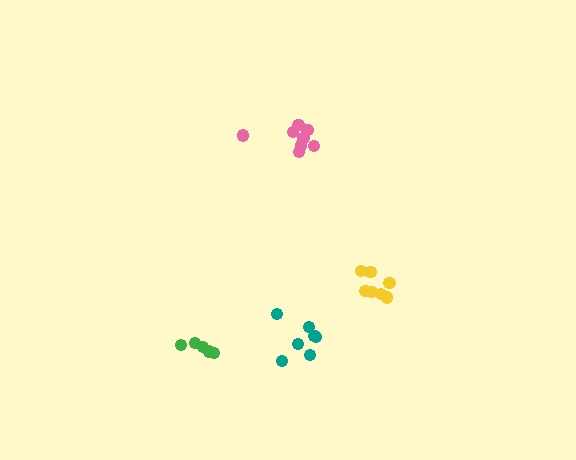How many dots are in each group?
Group 1: 8 dots, Group 2: 7 dots, Group 3: 7 dots, Group 4: 5 dots (27 total).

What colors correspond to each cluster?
The clusters are colored: pink, yellow, teal, green.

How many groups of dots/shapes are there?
There are 4 groups.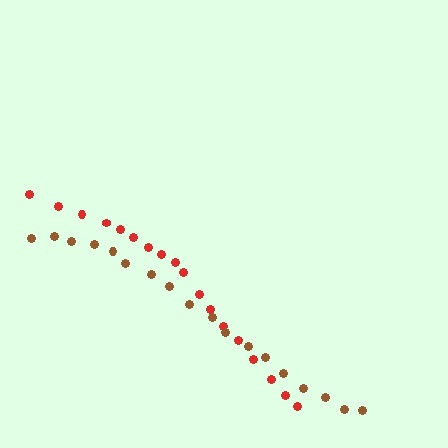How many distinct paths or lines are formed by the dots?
There are 2 distinct paths.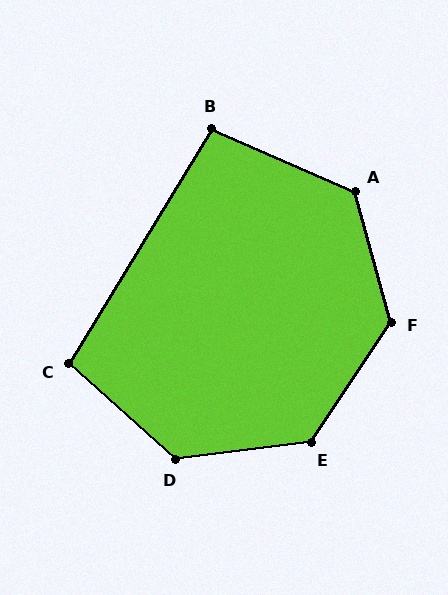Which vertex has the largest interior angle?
F, at approximately 131 degrees.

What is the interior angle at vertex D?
Approximately 131 degrees (obtuse).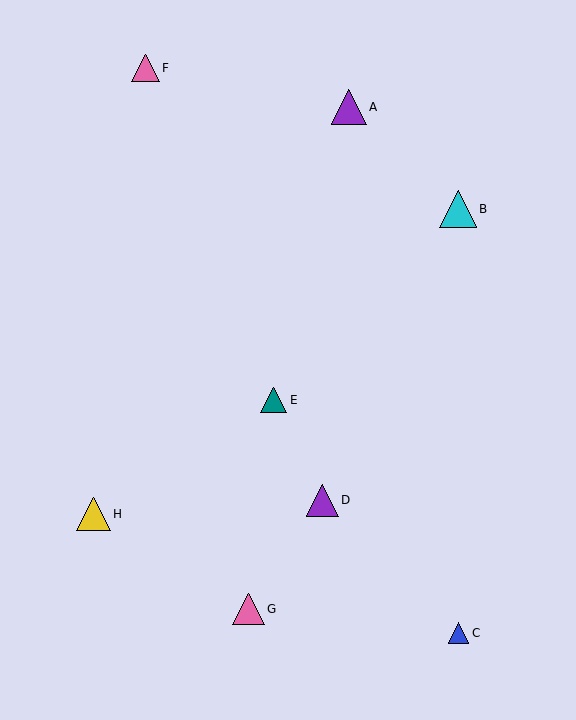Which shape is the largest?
The cyan triangle (labeled B) is the largest.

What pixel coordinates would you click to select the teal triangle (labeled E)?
Click at (274, 400) to select the teal triangle E.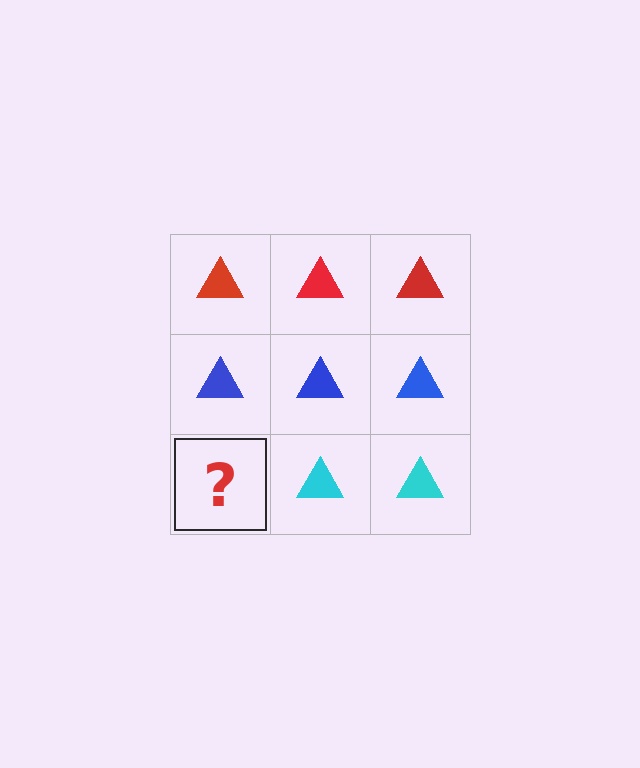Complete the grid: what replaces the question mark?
The question mark should be replaced with a cyan triangle.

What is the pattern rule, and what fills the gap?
The rule is that each row has a consistent color. The gap should be filled with a cyan triangle.